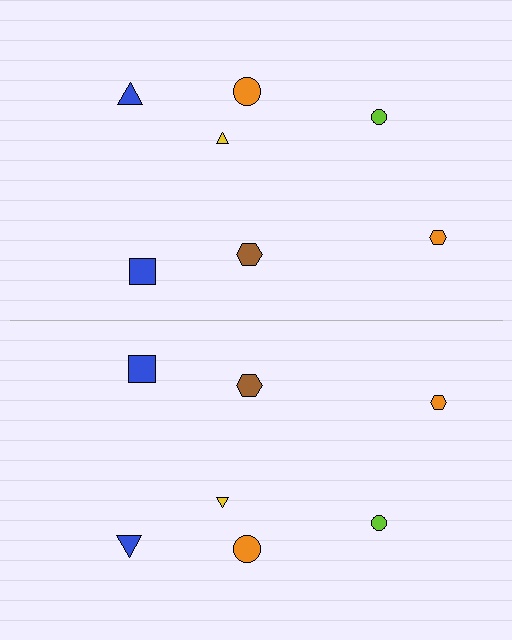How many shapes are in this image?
There are 14 shapes in this image.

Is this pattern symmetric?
Yes, this pattern has bilateral (reflection) symmetry.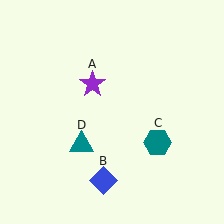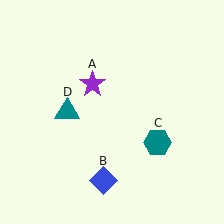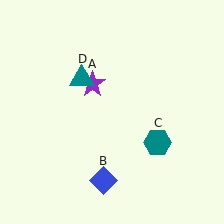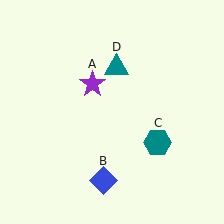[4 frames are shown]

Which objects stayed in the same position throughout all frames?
Purple star (object A) and blue diamond (object B) and teal hexagon (object C) remained stationary.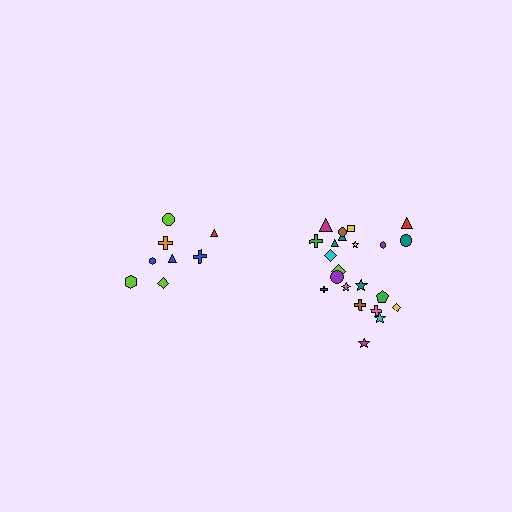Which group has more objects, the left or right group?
The right group.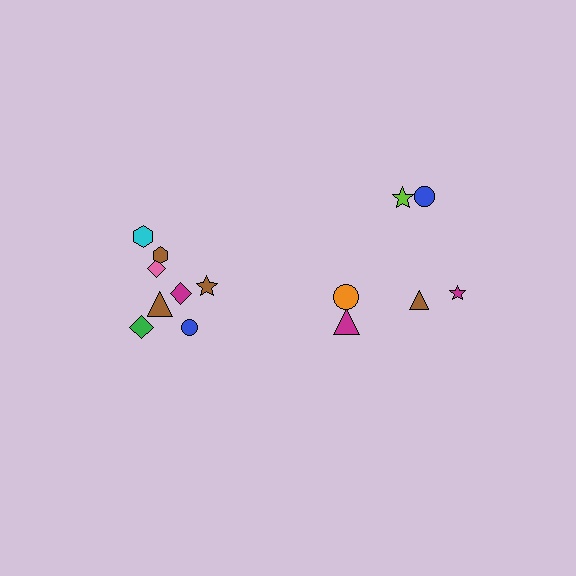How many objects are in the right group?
There are 6 objects.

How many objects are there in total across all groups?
There are 14 objects.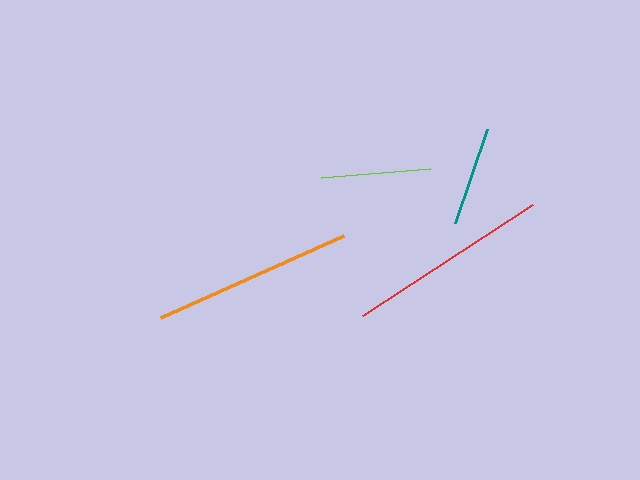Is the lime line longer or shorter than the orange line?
The orange line is longer than the lime line.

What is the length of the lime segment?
The lime segment is approximately 109 pixels long.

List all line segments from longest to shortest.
From longest to shortest: red, orange, lime, teal.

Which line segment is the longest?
The red line is the longest at approximately 203 pixels.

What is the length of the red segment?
The red segment is approximately 203 pixels long.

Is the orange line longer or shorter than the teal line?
The orange line is longer than the teal line.